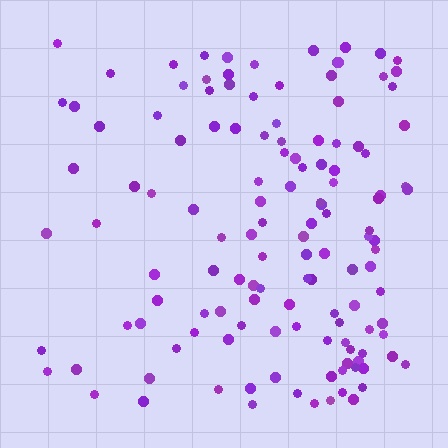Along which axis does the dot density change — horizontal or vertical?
Horizontal.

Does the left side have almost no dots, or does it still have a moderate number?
Still a moderate number, just noticeably fewer than the right.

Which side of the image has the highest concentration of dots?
The right.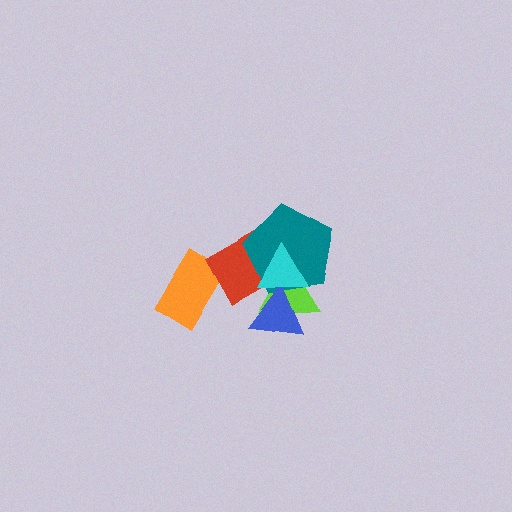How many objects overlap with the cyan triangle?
4 objects overlap with the cyan triangle.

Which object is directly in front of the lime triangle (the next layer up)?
The red rectangle is directly in front of the lime triangle.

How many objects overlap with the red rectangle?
4 objects overlap with the red rectangle.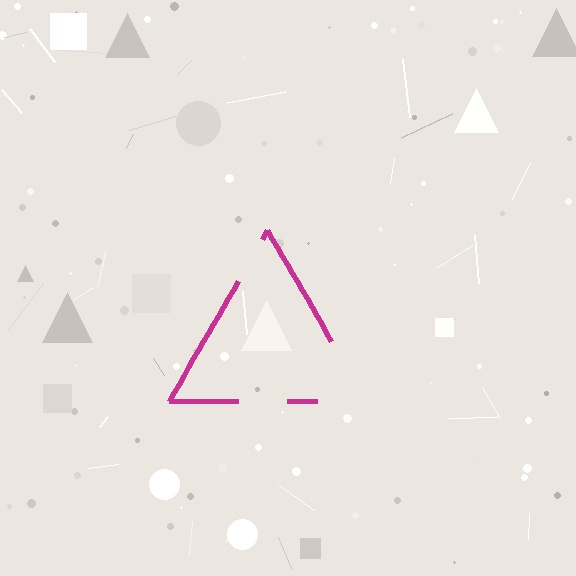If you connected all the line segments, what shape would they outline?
They would outline a triangle.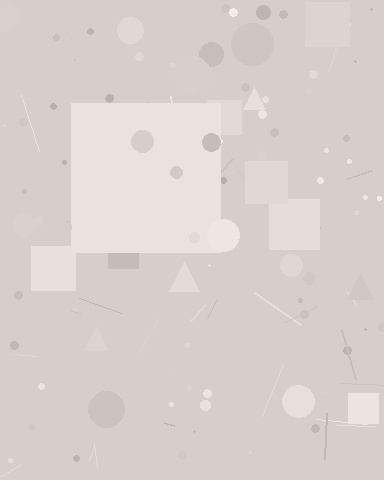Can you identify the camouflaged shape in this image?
The camouflaged shape is a square.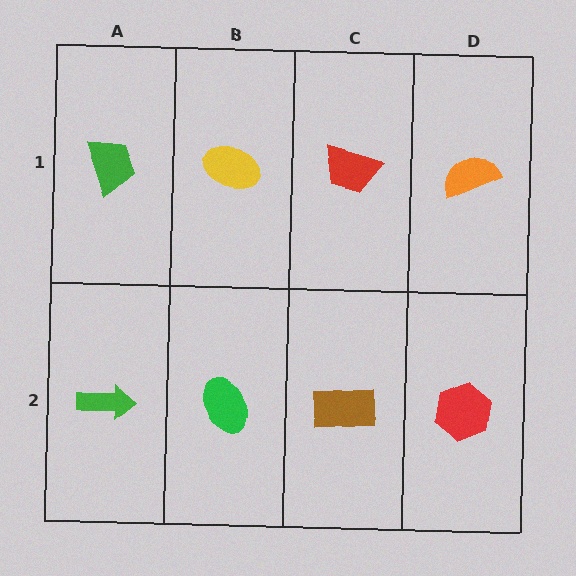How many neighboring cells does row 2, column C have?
3.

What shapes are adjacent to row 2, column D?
An orange semicircle (row 1, column D), a brown rectangle (row 2, column C).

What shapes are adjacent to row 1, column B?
A green ellipse (row 2, column B), a green trapezoid (row 1, column A), a red trapezoid (row 1, column C).